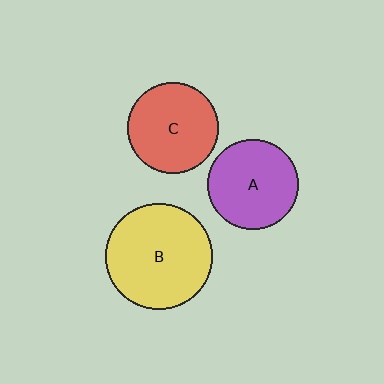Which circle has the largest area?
Circle B (yellow).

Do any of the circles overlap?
No, none of the circles overlap.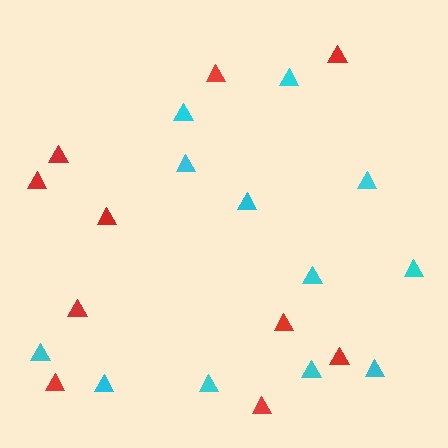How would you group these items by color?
There are 2 groups: one group of cyan triangles (12) and one group of red triangles (10).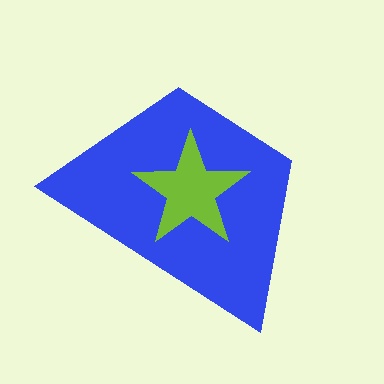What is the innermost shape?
The lime star.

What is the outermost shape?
The blue trapezoid.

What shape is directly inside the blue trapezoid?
The lime star.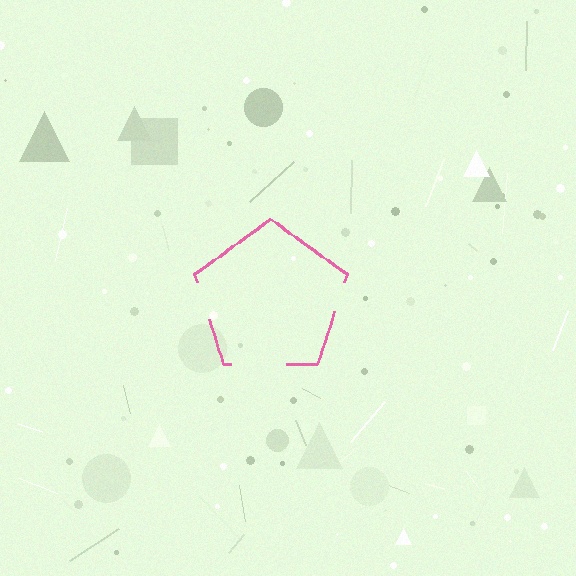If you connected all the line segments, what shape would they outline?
They would outline a pentagon.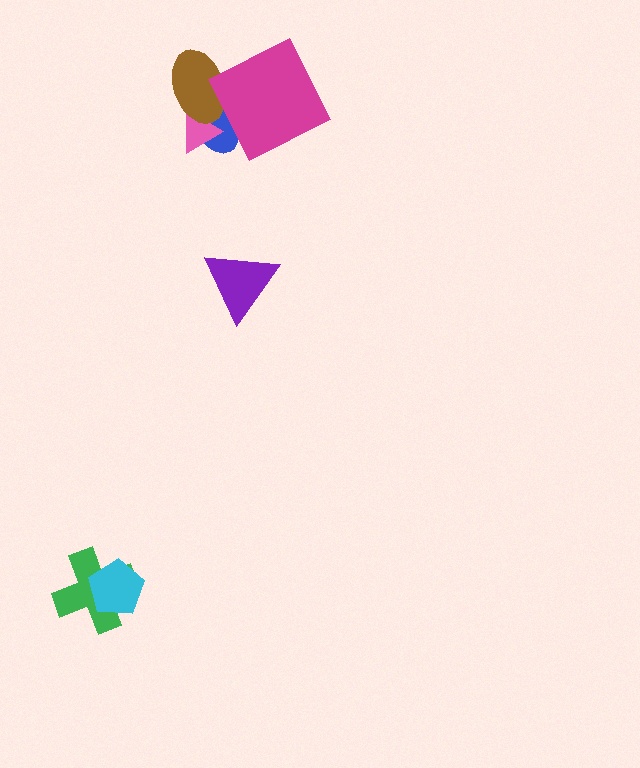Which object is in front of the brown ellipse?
The magenta square is in front of the brown ellipse.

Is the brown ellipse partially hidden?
Yes, it is partially covered by another shape.